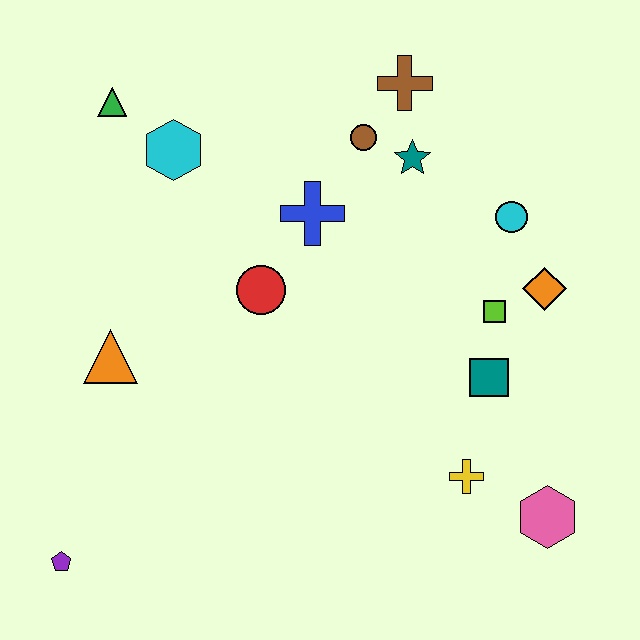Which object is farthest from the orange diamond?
The purple pentagon is farthest from the orange diamond.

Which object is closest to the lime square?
The orange diamond is closest to the lime square.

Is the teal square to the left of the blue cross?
No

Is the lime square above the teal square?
Yes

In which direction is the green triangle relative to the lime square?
The green triangle is to the left of the lime square.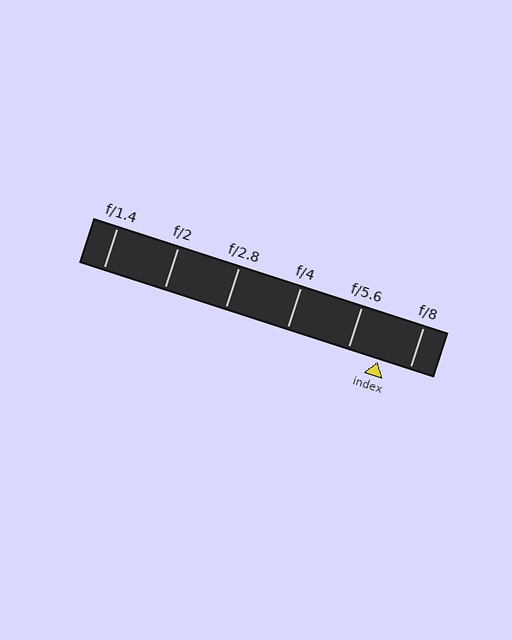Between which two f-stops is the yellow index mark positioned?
The index mark is between f/5.6 and f/8.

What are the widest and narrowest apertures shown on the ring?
The widest aperture shown is f/1.4 and the narrowest is f/8.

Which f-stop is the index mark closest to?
The index mark is closest to f/8.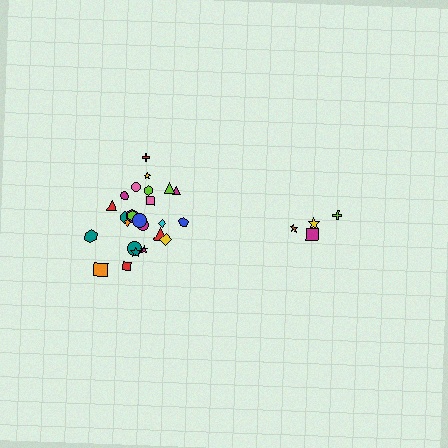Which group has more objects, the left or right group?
The left group.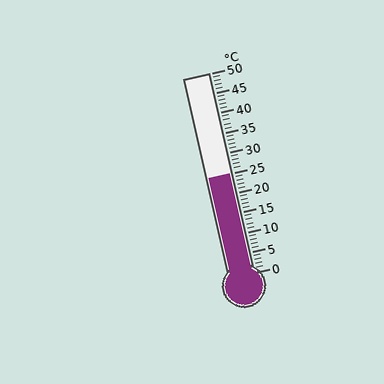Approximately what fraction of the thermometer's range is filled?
The thermometer is filled to approximately 50% of its range.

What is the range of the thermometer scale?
The thermometer scale ranges from 0°C to 50°C.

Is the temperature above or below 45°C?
The temperature is below 45°C.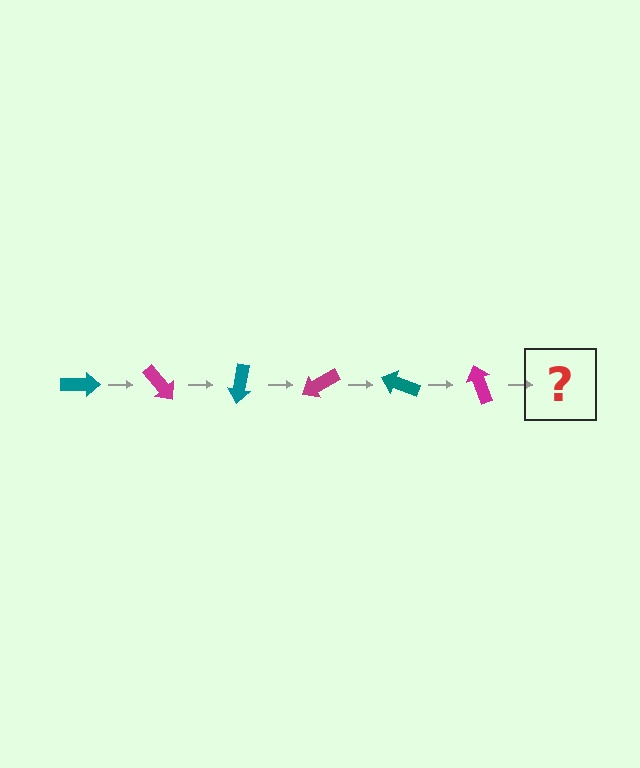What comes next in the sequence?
The next element should be a teal arrow, rotated 300 degrees from the start.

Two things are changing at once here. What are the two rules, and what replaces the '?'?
The two rules are that it rotates 50 degrees each step and the color cycles through teal and magenta. The '?' should be a teal arrow, rotated 300 degrees from the start.